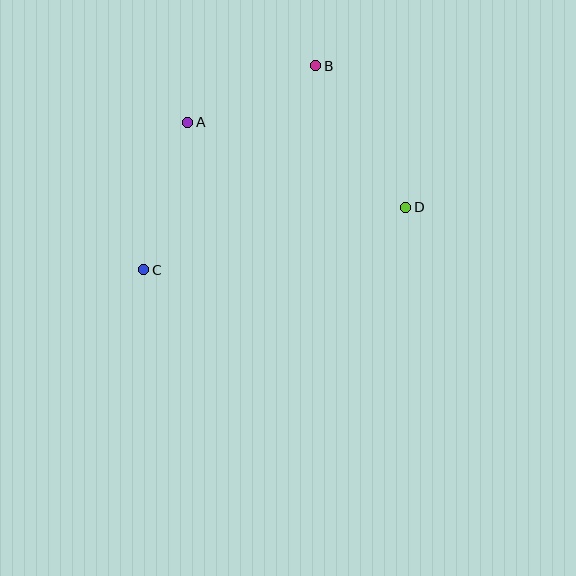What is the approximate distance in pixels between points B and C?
The distance between B and C is approximately 267 pixels.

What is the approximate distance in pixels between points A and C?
The distance between A and C is approximately 154 pixels.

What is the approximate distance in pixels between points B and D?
The distance between B and D is approximately 168 pixels.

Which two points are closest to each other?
Points A and B are closest to each other.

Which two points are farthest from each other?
Points C and D are farthest from each other.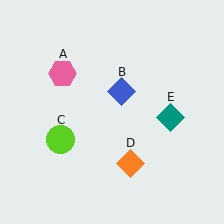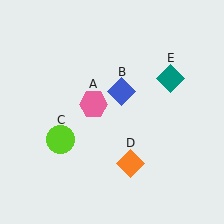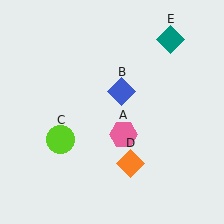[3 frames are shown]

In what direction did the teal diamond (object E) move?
The teal diamond (object E) moved up.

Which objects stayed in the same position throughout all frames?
Blue diamond (object B) and lime circle (object C) and orange diamond (object D) remained stationary.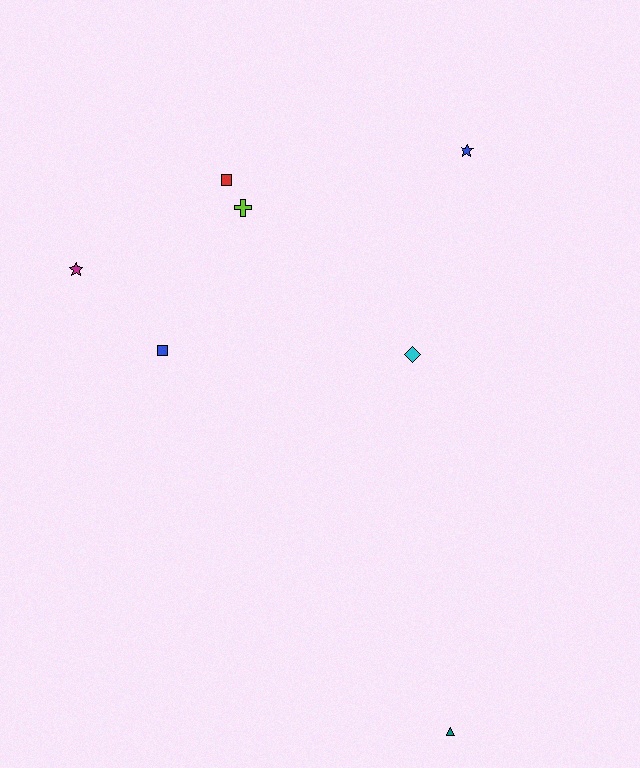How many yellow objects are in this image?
There are no yellow objects.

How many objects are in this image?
There are 7 objects.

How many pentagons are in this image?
There are no pentagons.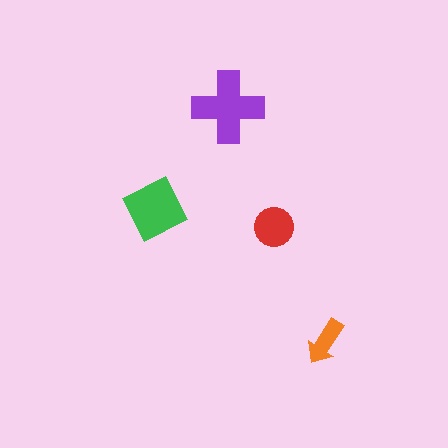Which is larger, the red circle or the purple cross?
The purple cross.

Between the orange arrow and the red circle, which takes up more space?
The red circle.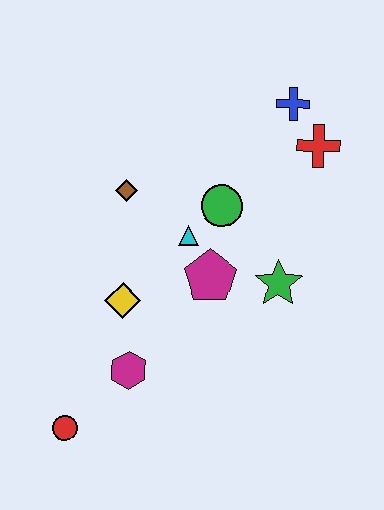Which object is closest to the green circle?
The cyan triangle is closest to the green circle.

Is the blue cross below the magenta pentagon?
No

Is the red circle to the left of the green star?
Yes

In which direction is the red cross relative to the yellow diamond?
The red cross is to the right of the yellow diamond.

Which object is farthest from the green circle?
The red circle is farthest from the green circle.